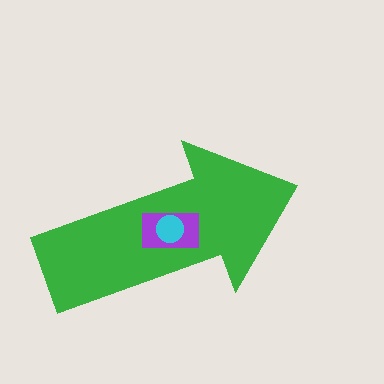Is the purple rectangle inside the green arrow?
Yes.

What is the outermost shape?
The green arrow.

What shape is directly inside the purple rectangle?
The cyan circle.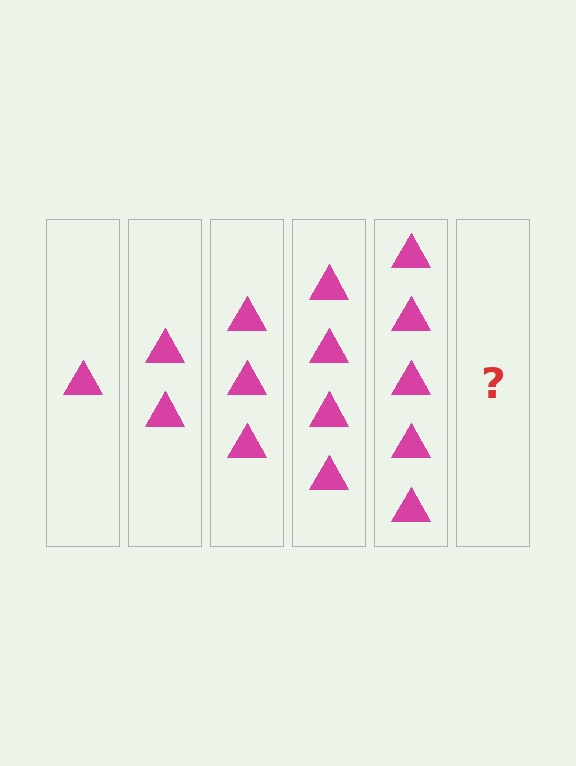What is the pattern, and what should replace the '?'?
The pattern is that each step adds one more triangle. The '?' should be 6 triangles.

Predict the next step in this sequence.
The next step is 6 triangles.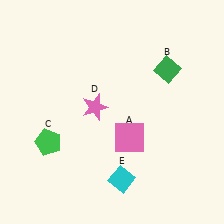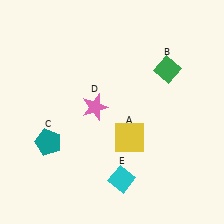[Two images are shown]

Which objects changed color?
A changed from pink to yellow. C changed from green to teal.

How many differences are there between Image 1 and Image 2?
There are 2 differences between the two images.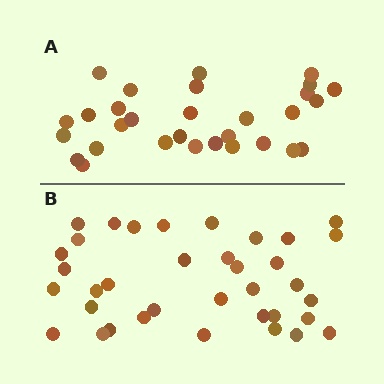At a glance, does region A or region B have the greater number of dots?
Region B (the bottom region) has more dots.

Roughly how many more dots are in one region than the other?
Region B has about 6 more dots than region A.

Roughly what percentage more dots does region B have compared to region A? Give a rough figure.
About 20% more.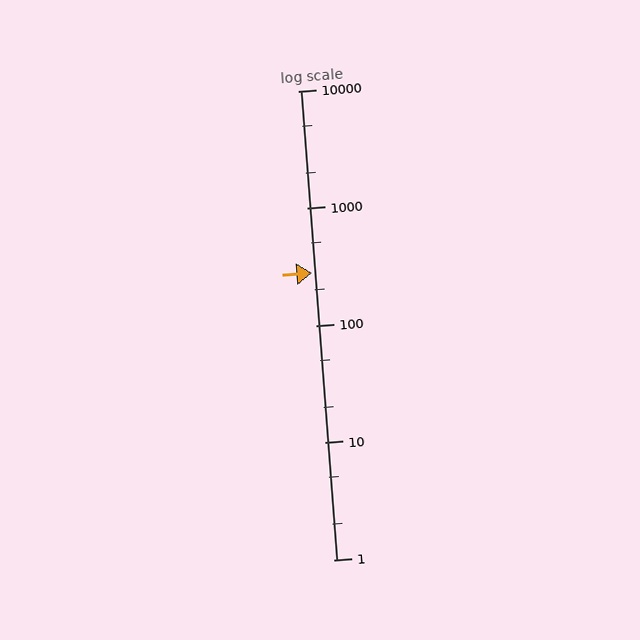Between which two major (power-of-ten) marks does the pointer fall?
The pointer is between 100 and 1000.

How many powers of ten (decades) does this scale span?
The scale spans 4 decades, from 1 to 10000.